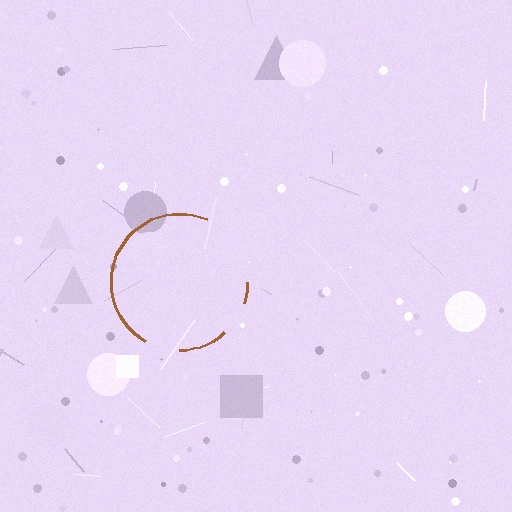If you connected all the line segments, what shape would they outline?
They would outline a circle.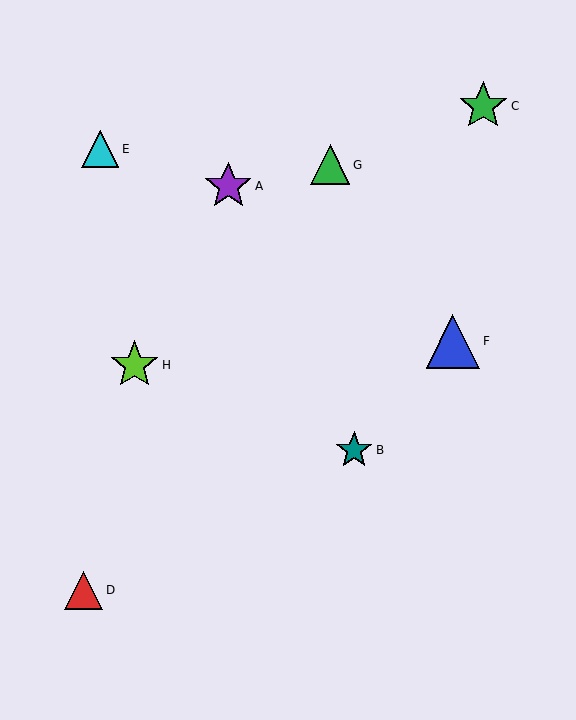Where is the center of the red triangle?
The center of the red triangle is at (84, 590).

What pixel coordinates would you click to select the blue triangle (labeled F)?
Click at (453, 341) to select the blue triangle F.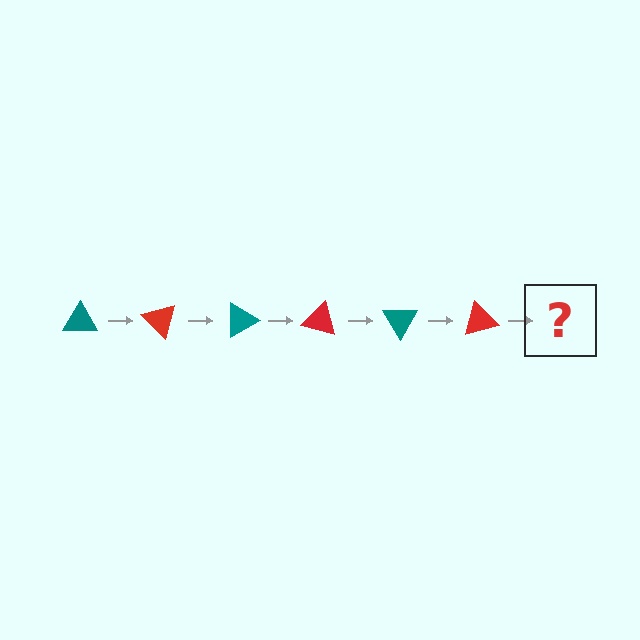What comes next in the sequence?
The next element should be a teal triangle, rotated 270 degrees from the start.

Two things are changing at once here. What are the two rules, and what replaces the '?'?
The two rules are that it rotates 45 degrees each step and the color cycles through teal and red. The '?' should be a teal triangle, rotated 270 degrees from the start.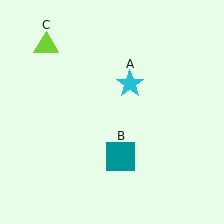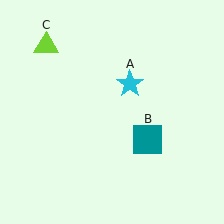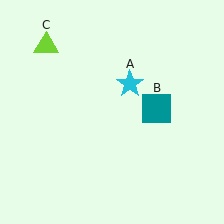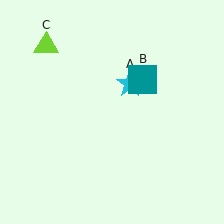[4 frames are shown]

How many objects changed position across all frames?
1 object changed position: teal square (object B).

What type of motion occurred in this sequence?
The teal square (object B) rotated counterclockwise around the center of the scene.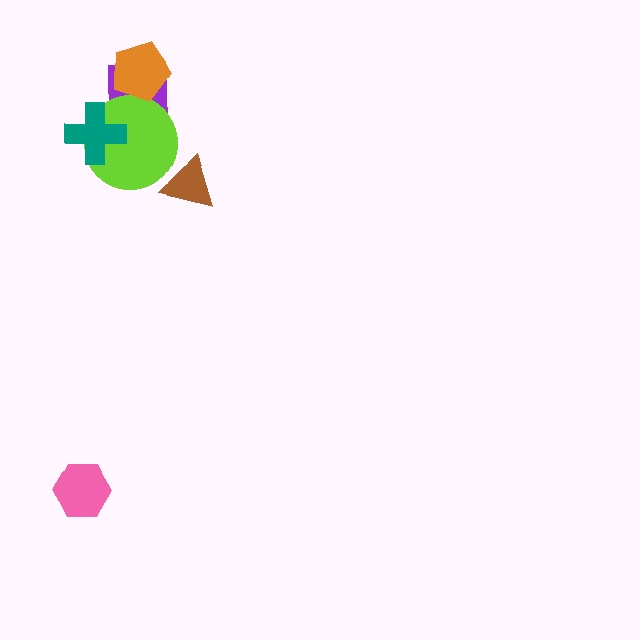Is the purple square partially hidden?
Yes, it is partially covered by another shape.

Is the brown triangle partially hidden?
No, no other shape covers it.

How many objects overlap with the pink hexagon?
0 objects overlap with the pink hexagon.